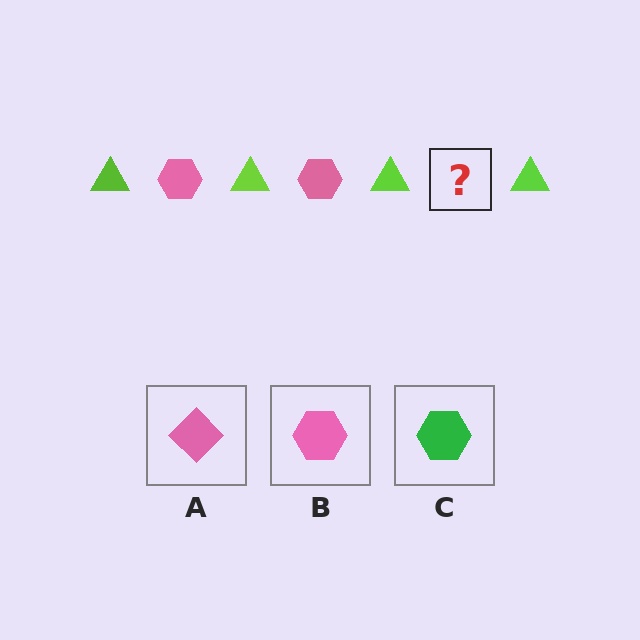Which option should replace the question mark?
Option B.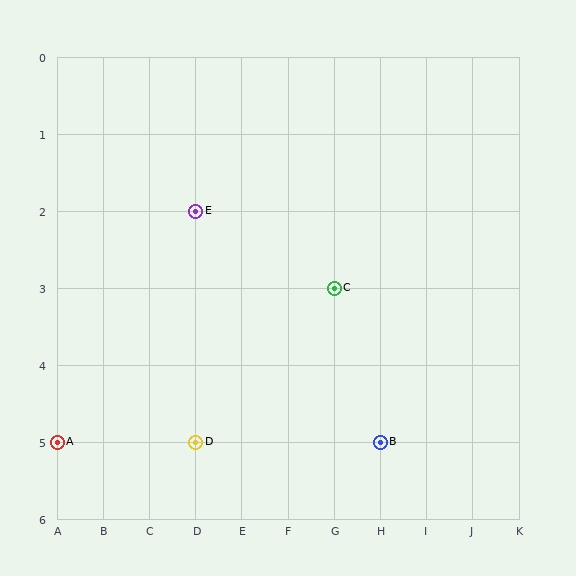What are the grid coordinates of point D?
Point D is at grid coordinates (D, 5).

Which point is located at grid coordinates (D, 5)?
Point D is at (D, 5).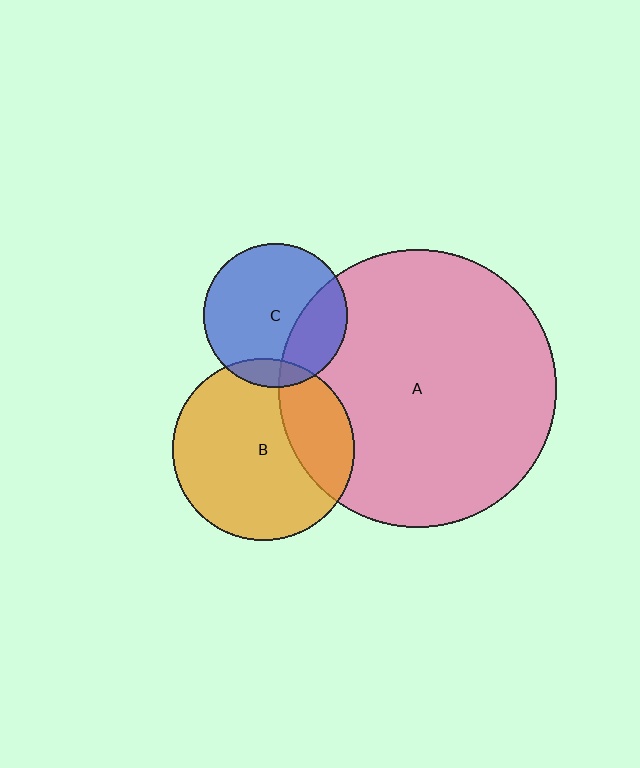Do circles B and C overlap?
Yes.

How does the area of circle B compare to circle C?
Approximately 1.6 times.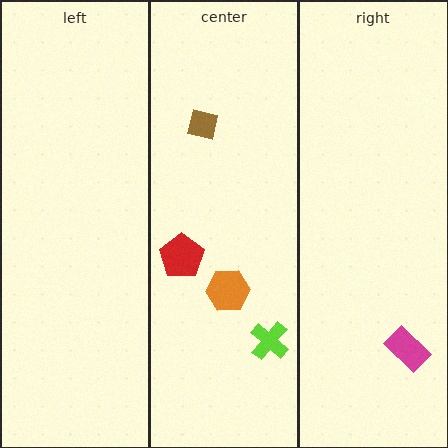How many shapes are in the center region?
4.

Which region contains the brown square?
The center region.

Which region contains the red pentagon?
The center region.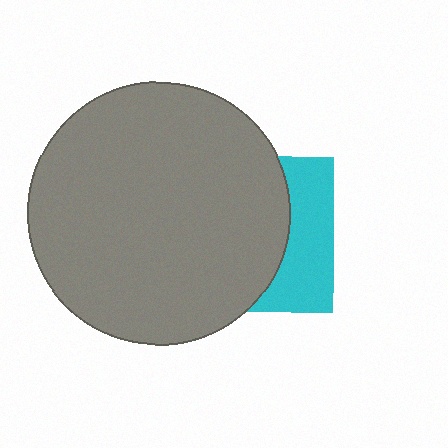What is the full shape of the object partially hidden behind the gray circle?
The partially hidden object is a cyan square.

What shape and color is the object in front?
The object in front is a gray circle.